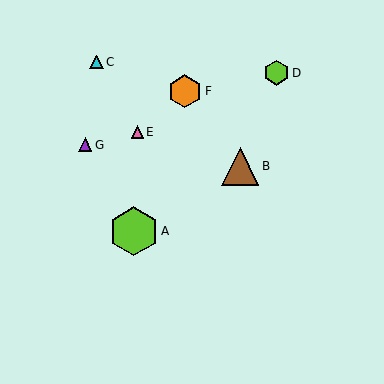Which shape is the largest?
The lime hexagon (labeled A) is the largest.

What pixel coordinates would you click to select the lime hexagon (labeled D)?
Click at (277, 73) to select the lime hexagon D.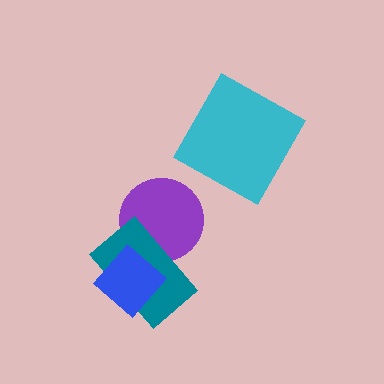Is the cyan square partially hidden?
No, no other shape covers it.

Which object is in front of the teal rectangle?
The blue diamond is in front of the teal rectangle.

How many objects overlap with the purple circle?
2 objects overlap with the purple circle.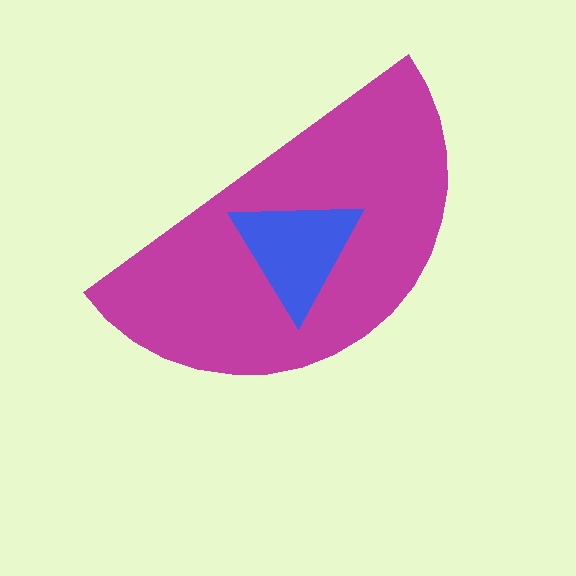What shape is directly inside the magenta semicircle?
The blue triangle.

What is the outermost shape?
The magenta semicircle.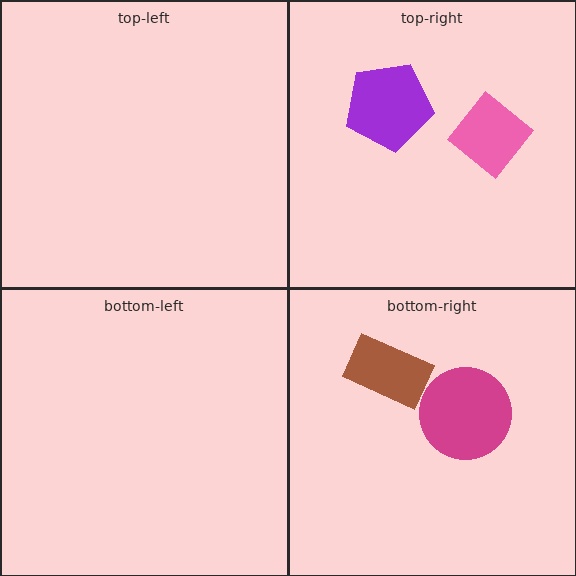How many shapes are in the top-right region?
2.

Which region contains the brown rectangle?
The bottom-right region.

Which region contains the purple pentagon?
The top-right region.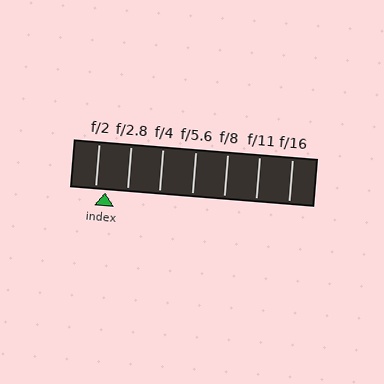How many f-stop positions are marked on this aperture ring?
There are 7 f-stop positions marked.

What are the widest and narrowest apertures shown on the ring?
The widest aperture shown is f/2 and the narrowest is f/16.